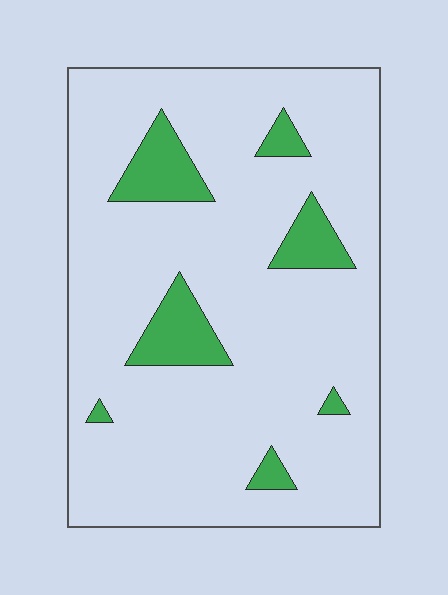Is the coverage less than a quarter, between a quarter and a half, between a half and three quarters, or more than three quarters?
Less than a quarter.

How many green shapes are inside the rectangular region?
7.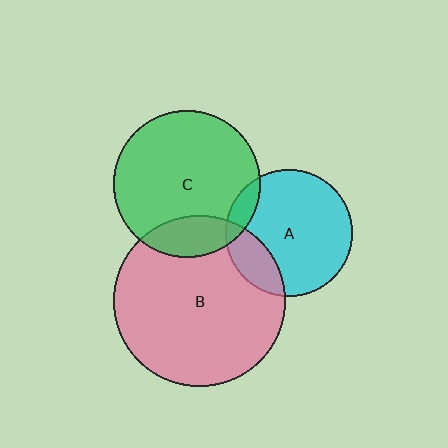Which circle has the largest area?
Circle B (pink).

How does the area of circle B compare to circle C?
Approximately 1.4 times.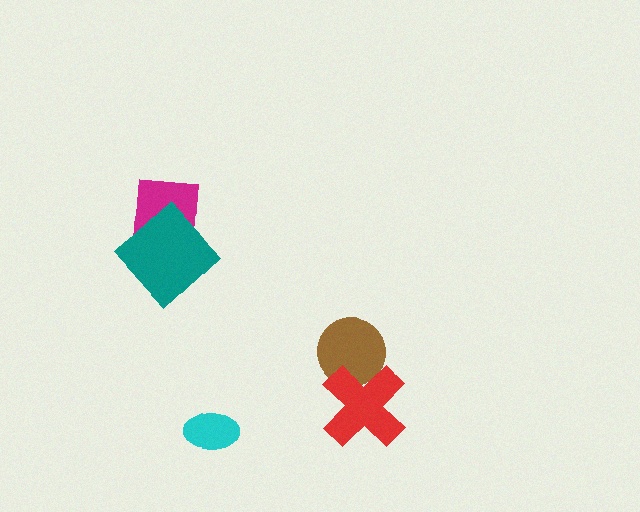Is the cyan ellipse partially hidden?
No, no other shape covers it.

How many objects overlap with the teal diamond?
1 object overlaps with the teal diamond.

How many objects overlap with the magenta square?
1 object overlaps with the magenta square.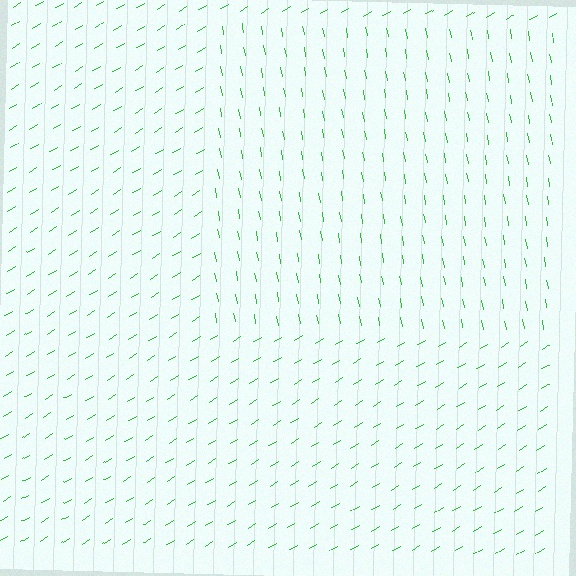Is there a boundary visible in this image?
Yes, there is a texture boundary formed by a change in line orientation.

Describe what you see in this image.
The image is filled with small green line segments. A rectangle region in the image has lines oriented differently from the surrounding lines, creating a visible texture boundary.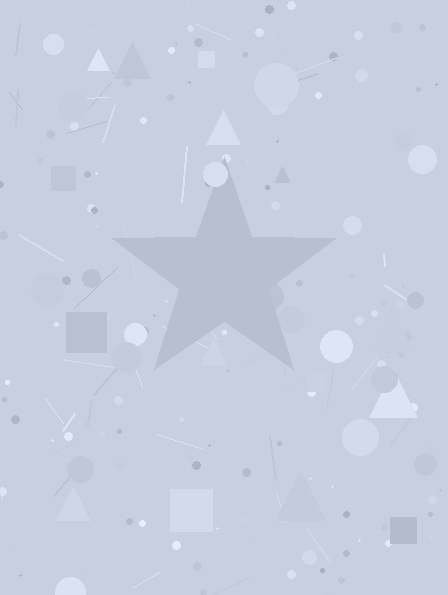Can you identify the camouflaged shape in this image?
The camouflaged shape is a star.